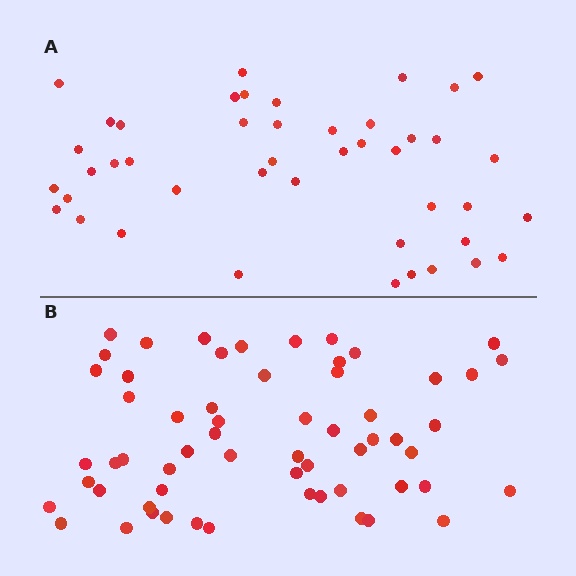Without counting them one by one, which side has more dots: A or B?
Region B (the bottom region) has more dots.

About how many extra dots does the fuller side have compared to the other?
Region B has approximately 15 more dots than region A.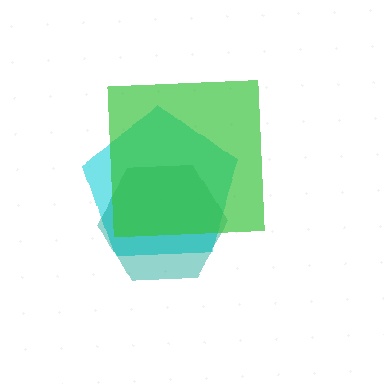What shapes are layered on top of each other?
The layered shapes are: a cyan pentagon, a teal hexagon, a green square.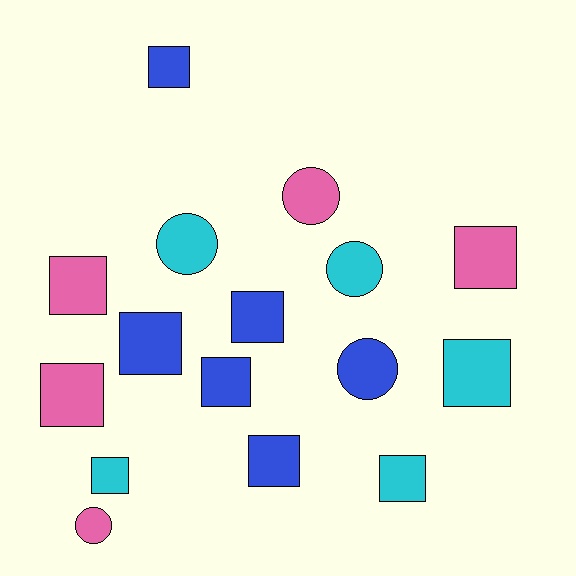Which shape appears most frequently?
Square, with 11 objects.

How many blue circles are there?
There is 1 blue circle.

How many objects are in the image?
There are 16 objects.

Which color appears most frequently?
Blue, with 6 objects.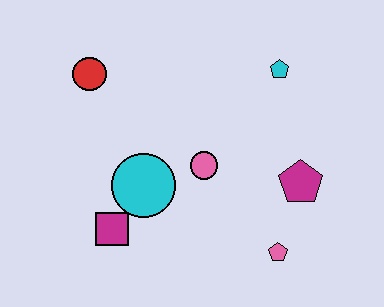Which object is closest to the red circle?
The cyan circle is closest to the red circle.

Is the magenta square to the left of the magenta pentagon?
Yes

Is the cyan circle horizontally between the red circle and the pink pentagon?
Yes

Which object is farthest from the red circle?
The pink pentagon is farthest from the red circle.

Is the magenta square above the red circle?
No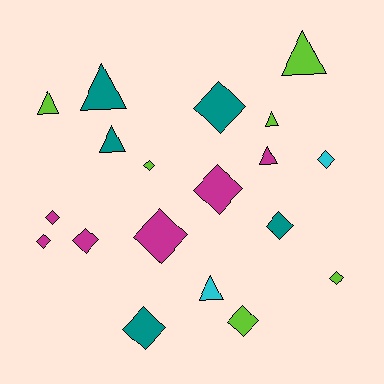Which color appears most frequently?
Magenta, with 6 objects.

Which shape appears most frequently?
Diamond, with 12 objects.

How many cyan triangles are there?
There is 1 cyan triangle.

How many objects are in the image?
There are 19 objects.